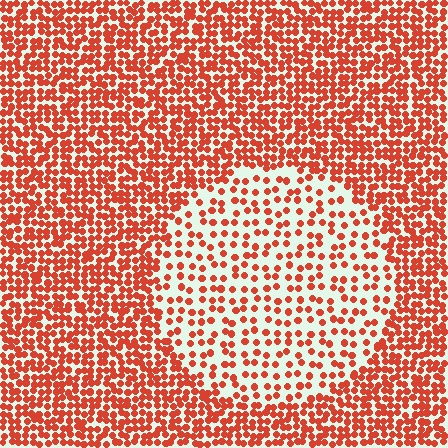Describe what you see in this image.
The image contains small red elements arranged at two different densities. A circle-shaped region is visible where the elements are less densely packed than the surrounding area.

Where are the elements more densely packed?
The elements are more densely packed outside the circle boundary.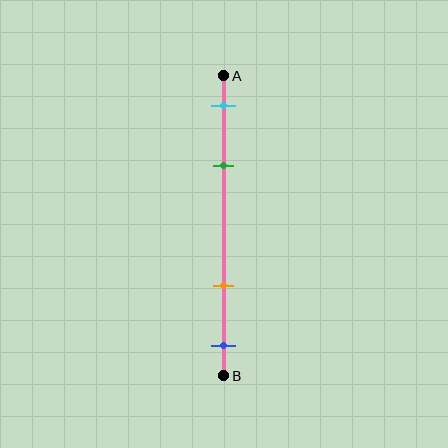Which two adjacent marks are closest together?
The cyan and green marks are the closest adjacent pair.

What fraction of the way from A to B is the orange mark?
The orange mark is approximately 70% (0.7) of the way from A to B.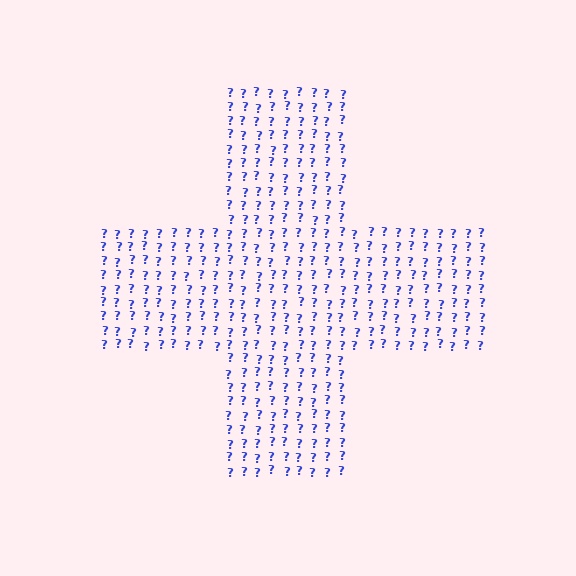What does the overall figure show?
The overall figure shows a cross.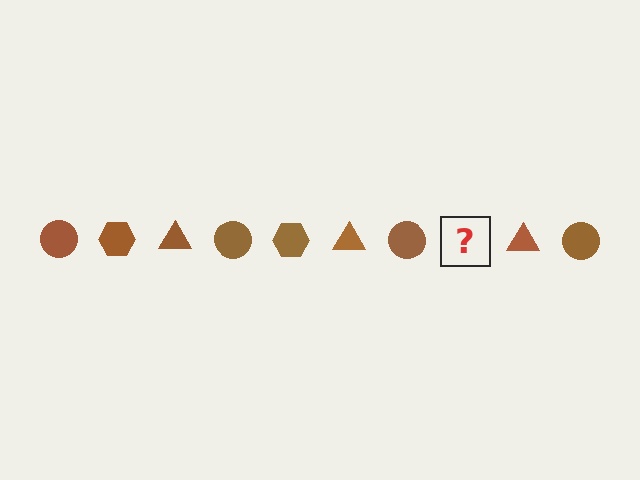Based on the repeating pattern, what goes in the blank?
The blank should be a brown hexagon.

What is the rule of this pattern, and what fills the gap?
The rule is that the pattern cycles through circle, hexagon, triangle shapes in brown. The gap should be filled with a brown hexagon.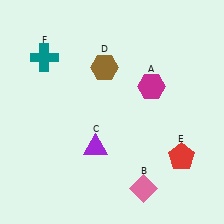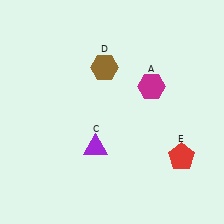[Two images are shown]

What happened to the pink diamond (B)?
The pink diamond (B) was removed in Image 2. It was in the bottom-right area of Image 1.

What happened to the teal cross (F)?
The teal cross (F) was removed in Image 2. It was in the top-left area of Image 1.